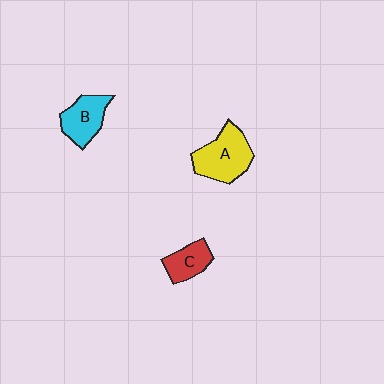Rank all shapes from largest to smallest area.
From largest to smallest: A (yellow), B (cyan), C (red).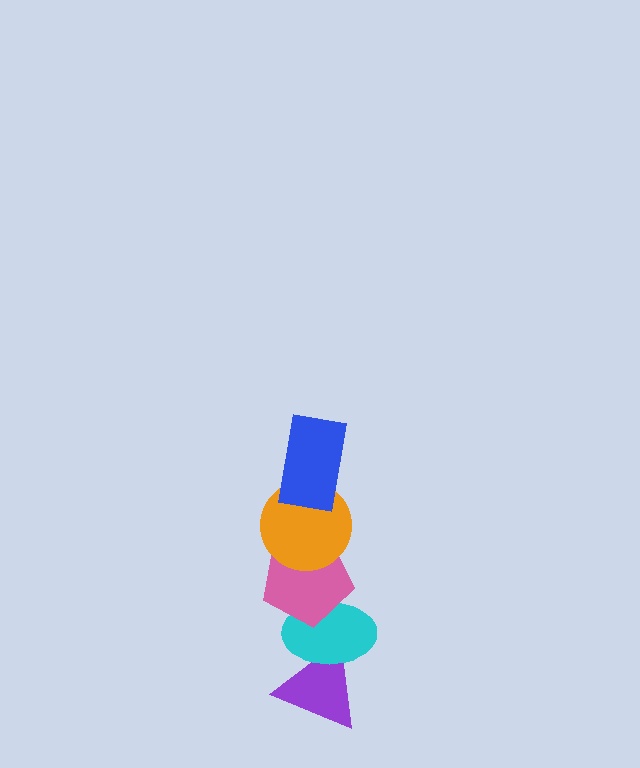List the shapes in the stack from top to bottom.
From top to bottom: the blue rectangle, the orange circle, the pink pentagon, the cyan ellipse, the purple triangle.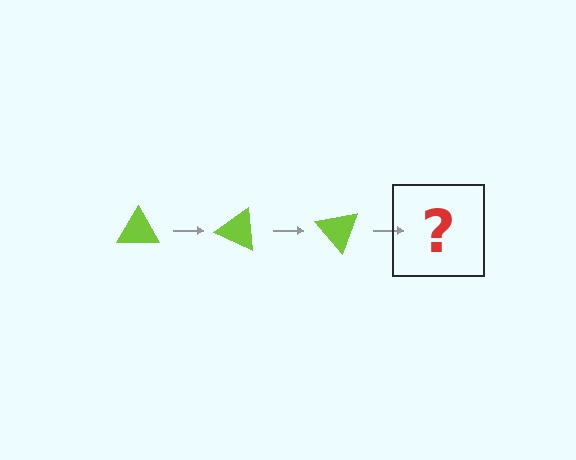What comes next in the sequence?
The next element should be a lime triangle rotated 75 degrees.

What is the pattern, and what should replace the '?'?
The pattern is that the triangle rotates 25 degrees each step. The '?' should be a lime triangle rotated 75 degrees.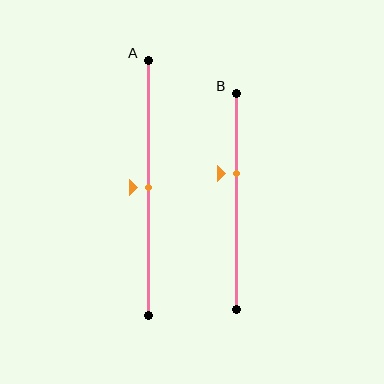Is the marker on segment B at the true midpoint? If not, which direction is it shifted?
No, the marker on segment B is shifted upward by about 13% of the segment length.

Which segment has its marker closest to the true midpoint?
Segment A has its marker closest to the true midpoint.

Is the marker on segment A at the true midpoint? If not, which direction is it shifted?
Yes, the marker on segment A is at the true midpoint.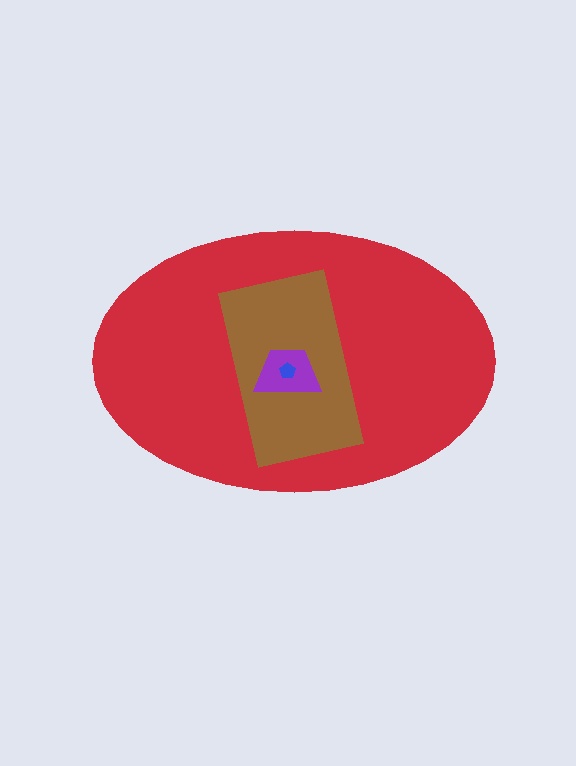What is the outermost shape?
The red ellipse.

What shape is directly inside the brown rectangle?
The purple trapezoid.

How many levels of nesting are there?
4.